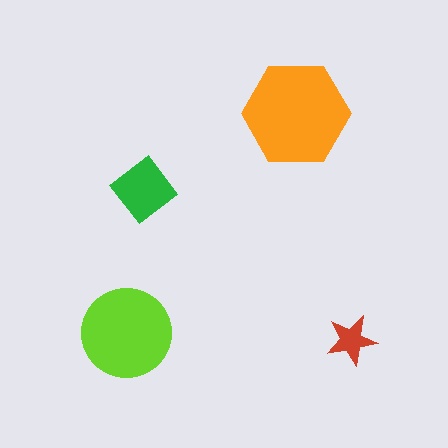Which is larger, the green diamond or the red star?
The green diamond.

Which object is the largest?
The orange hexagon.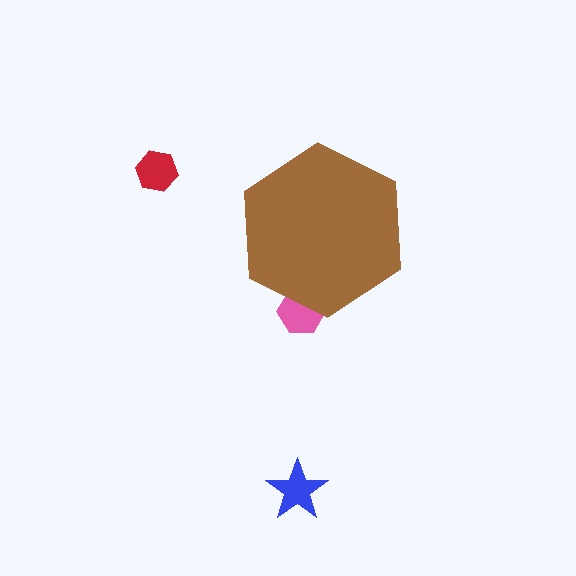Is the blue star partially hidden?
No, the blue star is fully visible.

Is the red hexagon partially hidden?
No, the red hexagon is fully visible.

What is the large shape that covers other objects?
A brown hexagon.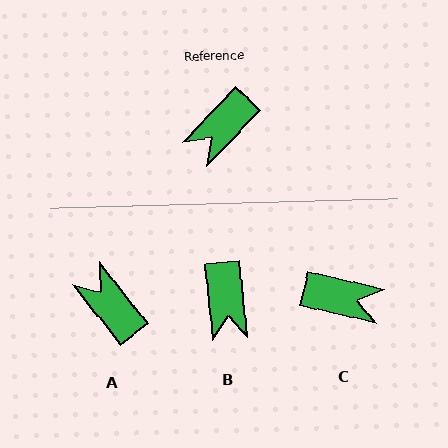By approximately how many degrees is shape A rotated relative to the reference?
Approximately 98 degrees clockwise.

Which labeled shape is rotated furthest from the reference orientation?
C, about 120 degrees away.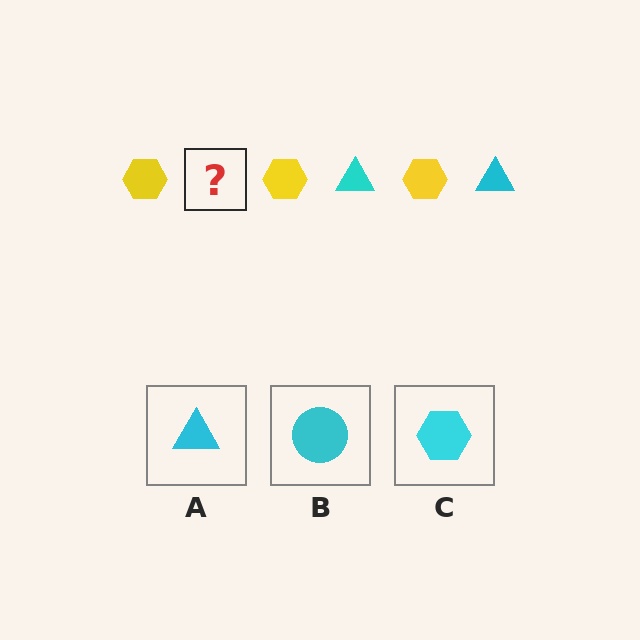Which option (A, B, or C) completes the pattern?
A.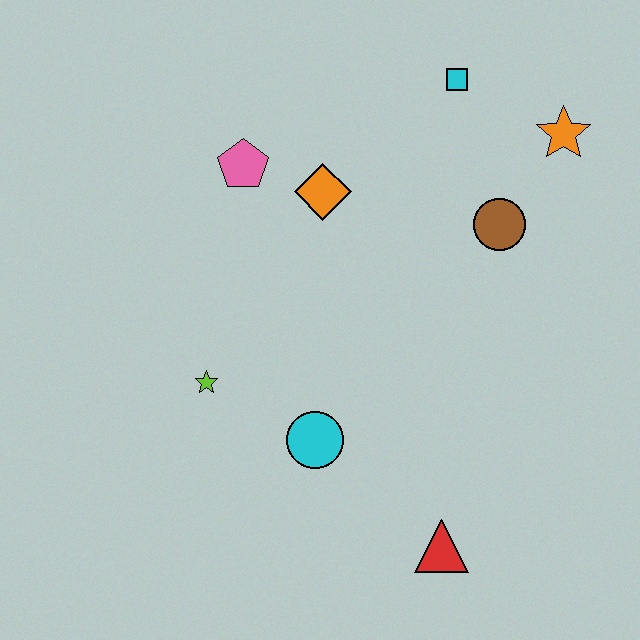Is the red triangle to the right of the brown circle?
No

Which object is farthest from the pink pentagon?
The red triangle is farthest from the pink pentagon.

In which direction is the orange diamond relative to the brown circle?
The orange diamond is to the left of the brown circle.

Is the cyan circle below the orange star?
Yes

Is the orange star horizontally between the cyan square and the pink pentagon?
No